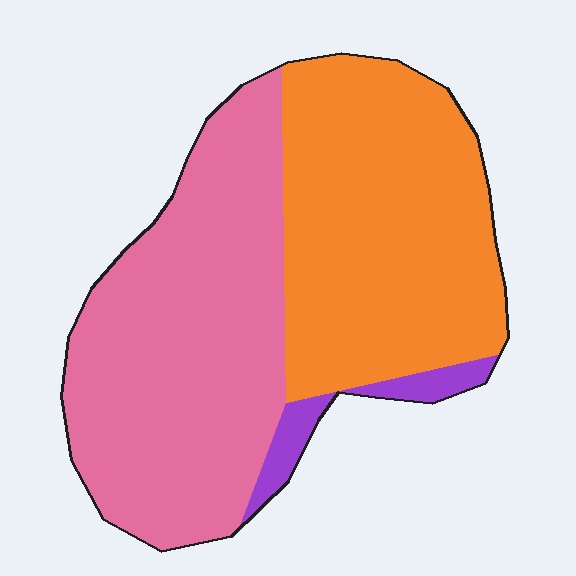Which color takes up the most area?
Pink, at roughly 50%.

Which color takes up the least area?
Purple, at roughly 5%.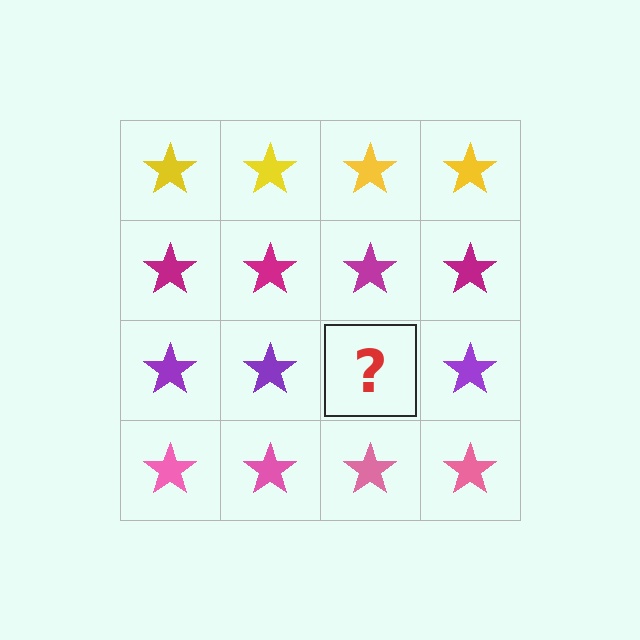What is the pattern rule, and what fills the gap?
The rule is that each row has a consistent color. The gap should be filled with a purple star.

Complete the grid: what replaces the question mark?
The question mark should be replaced with a purple star.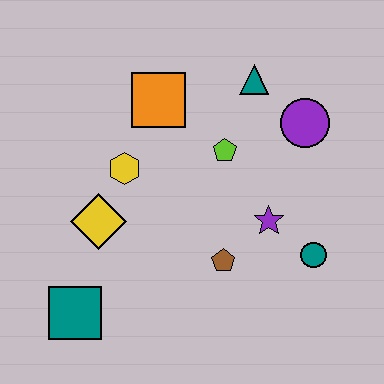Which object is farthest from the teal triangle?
The teal square is farthest from the teal triangle.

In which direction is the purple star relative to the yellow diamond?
The purple star is to the right of the yellow diamond.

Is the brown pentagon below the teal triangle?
Yes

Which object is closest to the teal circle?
The purple star is closest to the teal circle.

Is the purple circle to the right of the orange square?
Yes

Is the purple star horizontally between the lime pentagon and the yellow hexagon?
No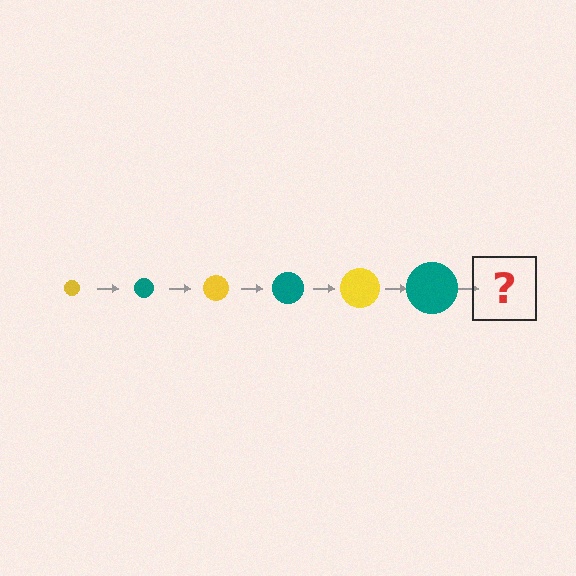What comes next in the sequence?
The next element should be a yellow circle, larger than the previous one.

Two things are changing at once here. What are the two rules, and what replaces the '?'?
The two rules are that the circle grows larger each step and the color cycles through yellow and teal. The '?' should be a yellow circle, larger than the previous one.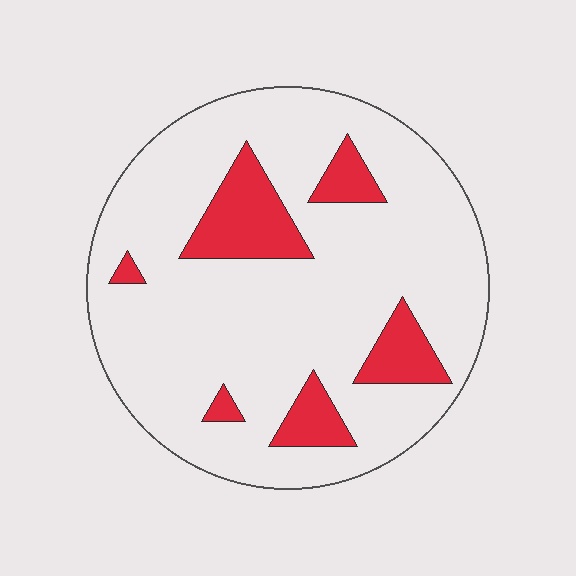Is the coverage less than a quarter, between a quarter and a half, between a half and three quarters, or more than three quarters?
Less than a quarter.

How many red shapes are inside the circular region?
6.